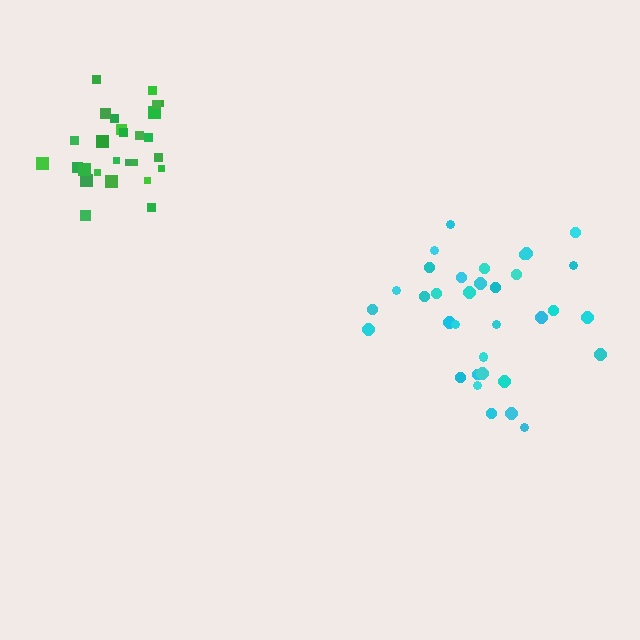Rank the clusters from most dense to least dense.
green, cyan.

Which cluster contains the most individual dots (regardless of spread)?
Cyan (35).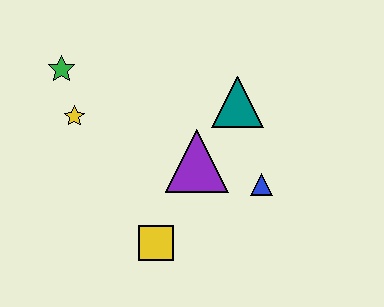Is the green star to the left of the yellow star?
Yes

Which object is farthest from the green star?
The blue triangle is farthest from the green star.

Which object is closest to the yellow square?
The purple triangle is closest to the yellow square.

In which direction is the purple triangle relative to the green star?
The purple triangle is to the right of the green star.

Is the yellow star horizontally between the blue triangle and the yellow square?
No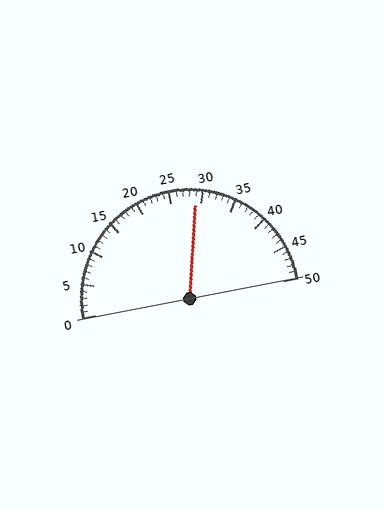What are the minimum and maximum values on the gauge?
The gauge ranges from 0 to 50.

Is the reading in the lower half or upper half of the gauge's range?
The reading is in the upper half of the range (0 to 50).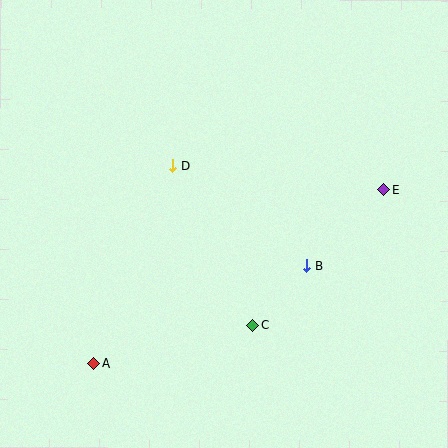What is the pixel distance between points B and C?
The distance between B and C is 80 pixels.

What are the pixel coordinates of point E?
Point E is at (384, 189).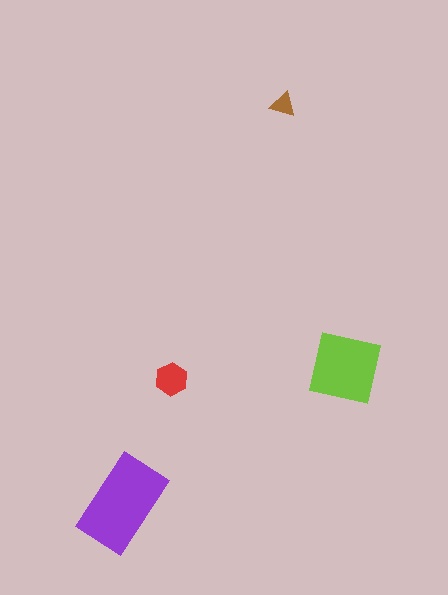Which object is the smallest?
The brown triangle.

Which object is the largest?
The purple rectangle.